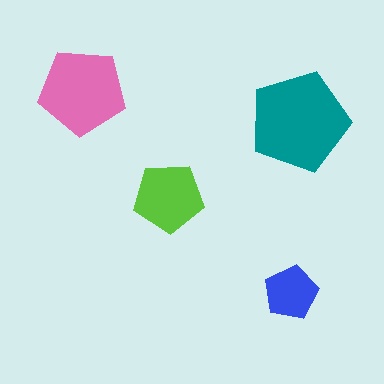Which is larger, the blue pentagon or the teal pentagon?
The teal one.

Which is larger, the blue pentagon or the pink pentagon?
The pink one.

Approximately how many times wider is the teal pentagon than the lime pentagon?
About 1.5 times wider.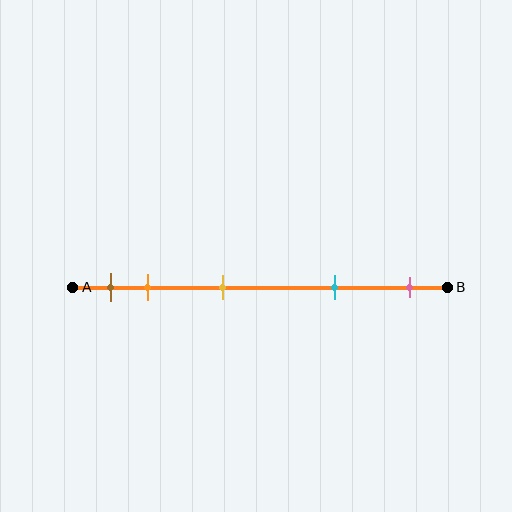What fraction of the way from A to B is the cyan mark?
The cyan mark is approximately 70% (0.7) of the way from A to B.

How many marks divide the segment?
There are 5 marks dividing the segment.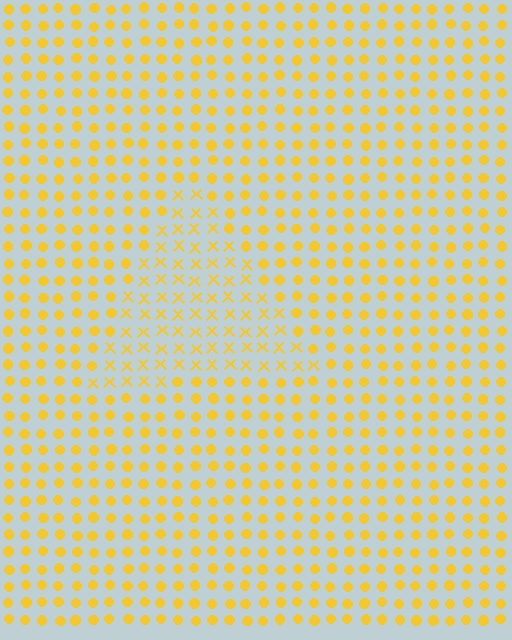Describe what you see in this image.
The image is filled with small yellow elements arranged in a uniform grid. A triangle-shaped region contains X marks, while the surrounding area contains circles. The boundary is defined purely by the change in element shape.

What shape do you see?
I see a triangle.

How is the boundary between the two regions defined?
The boundary is defined by a change in element shape: X marks inside vs. circles outside. All elements share the same color and spacing.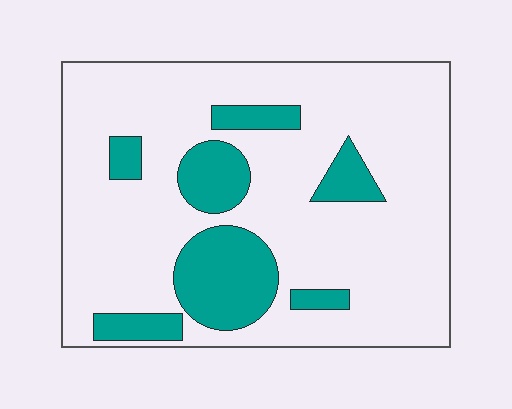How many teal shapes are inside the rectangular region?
7.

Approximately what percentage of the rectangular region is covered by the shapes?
Approximately 20%.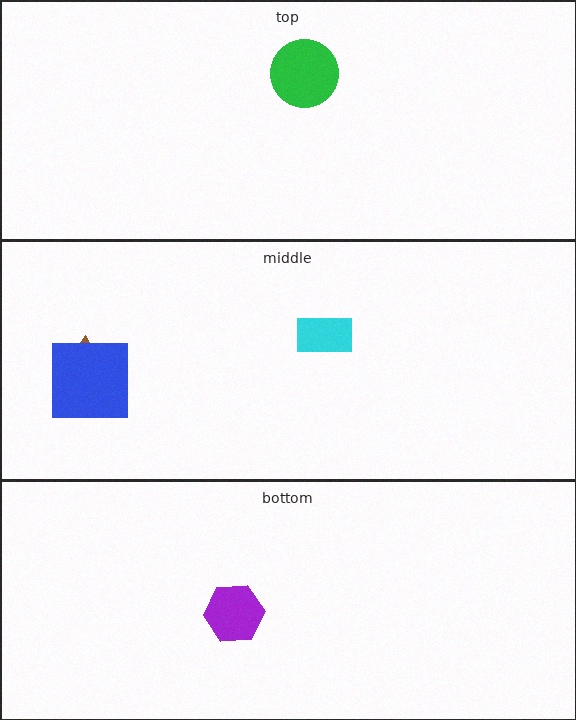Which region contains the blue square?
The middle region.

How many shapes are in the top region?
1.